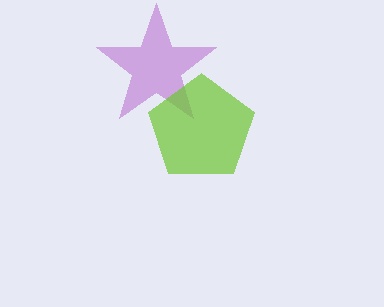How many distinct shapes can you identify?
There are 2 distinct shapes: a purple star, a lime pentagon.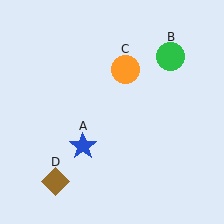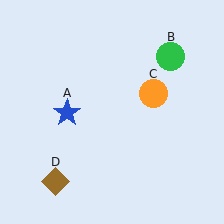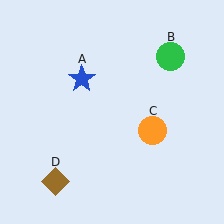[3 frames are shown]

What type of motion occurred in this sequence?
The blue star (object A), orange circle (object C) rotated clockwise around the center of the scene.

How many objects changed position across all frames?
2 objects changed position: blue star (object A), orange circle (object C).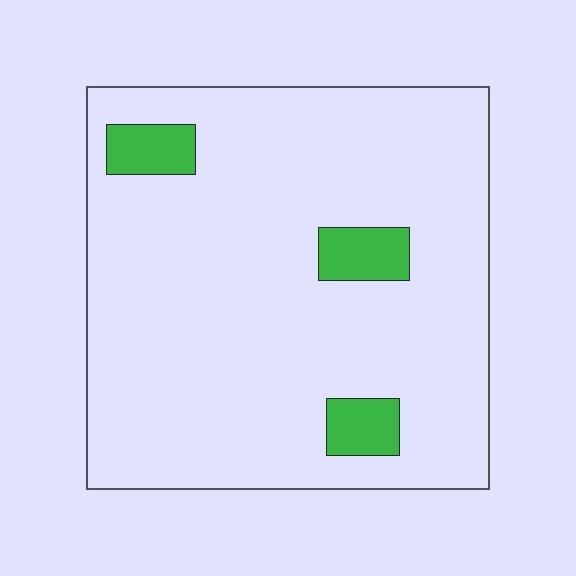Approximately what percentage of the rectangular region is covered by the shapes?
Approximately 10%.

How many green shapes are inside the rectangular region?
3.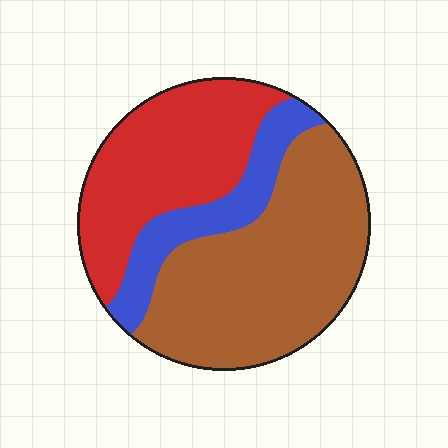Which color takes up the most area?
Brown, at roughly 50%.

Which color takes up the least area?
Blue, at roughly 15%.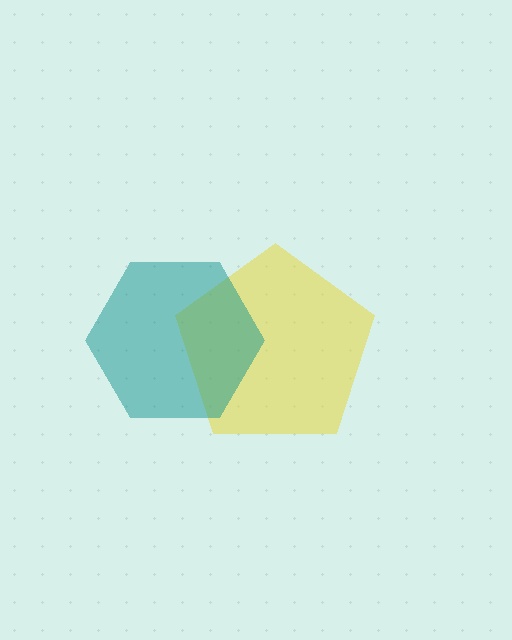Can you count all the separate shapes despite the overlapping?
Yes, there are 2 separate shapes.